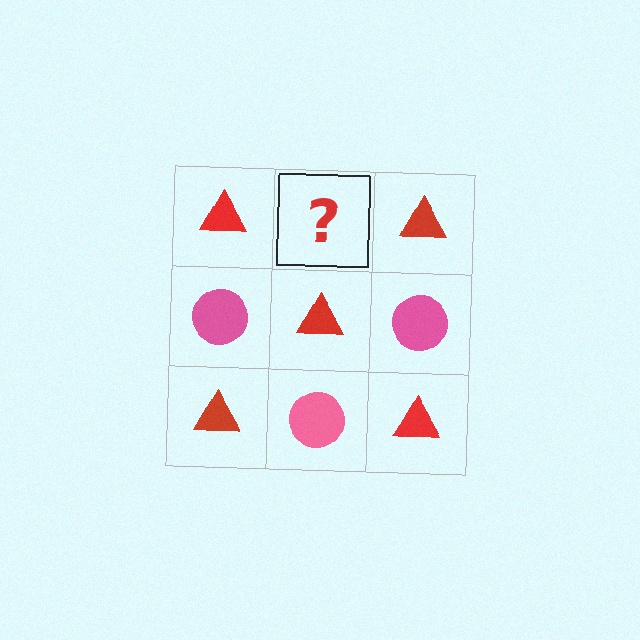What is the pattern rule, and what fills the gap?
The rule is that it alternates red triangle and pink circle in a checkerboard pattern. The gap should be filled with a pink circle.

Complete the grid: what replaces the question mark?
The question mark should be replaced with a pink circle.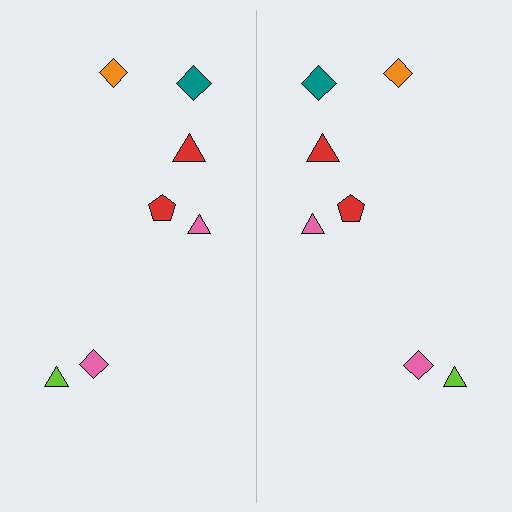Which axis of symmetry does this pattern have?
The pattern has a vertical axis of symmetry running through the center of the image.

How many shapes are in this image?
There are 14 shapes in this image.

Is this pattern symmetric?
Yes, this pattern has bilateral (reflection) symmetry.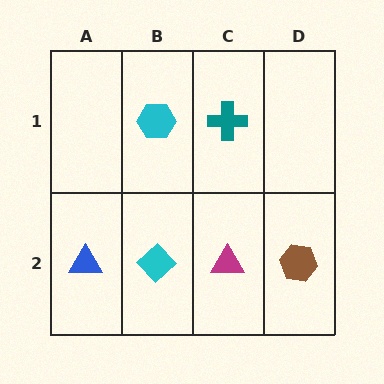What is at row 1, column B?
A cyan hexagon.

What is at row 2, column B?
A cyan diamond.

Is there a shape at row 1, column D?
No, that cell is empty.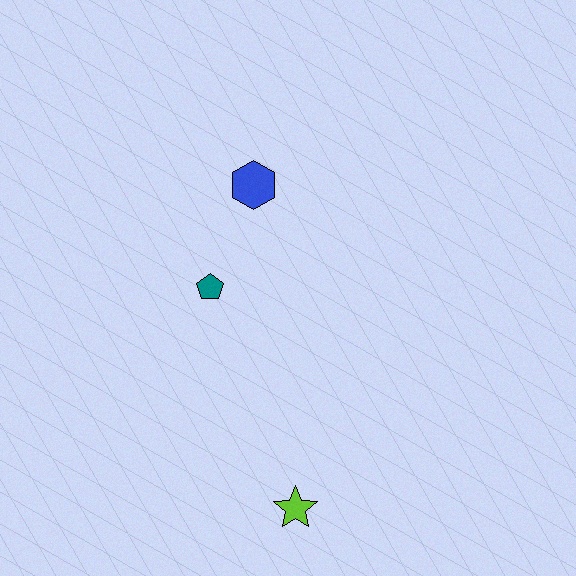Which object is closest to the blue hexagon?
The teal pentagon is closest to the blue hexagon.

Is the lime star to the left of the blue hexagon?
No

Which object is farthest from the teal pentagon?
The lime star is farthest from the teal pentagon.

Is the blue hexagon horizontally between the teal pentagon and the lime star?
Yes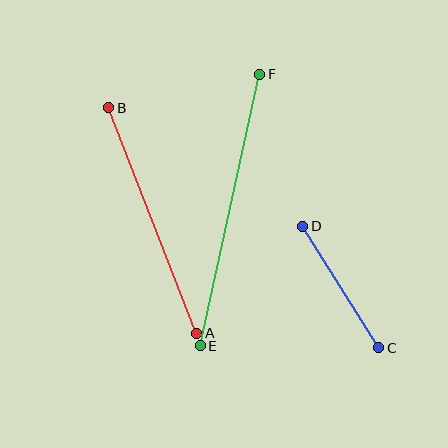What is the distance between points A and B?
The distance is approximately 242 pixels.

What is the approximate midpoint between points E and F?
The midpoint is at approximately (230, 210) pixels.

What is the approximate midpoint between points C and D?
The midpoint is at approximately (341, 287) pixels.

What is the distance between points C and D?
The distance is approximately 143 pixels.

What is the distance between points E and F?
The distance is approximately 278 pixels.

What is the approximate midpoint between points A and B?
The midpoint is at approximately (153, 221) pixels.